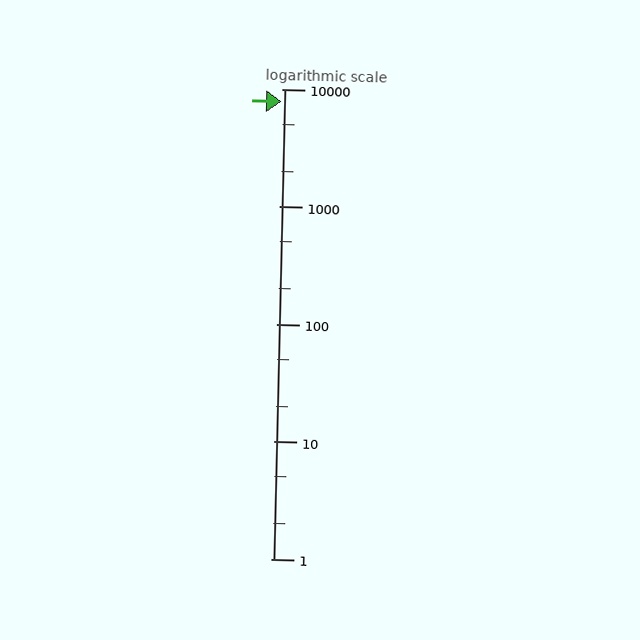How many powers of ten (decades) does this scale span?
The scale spans 4 decades, from 1 to 10000.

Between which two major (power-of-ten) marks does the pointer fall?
The pointer is between 1000 and 10000.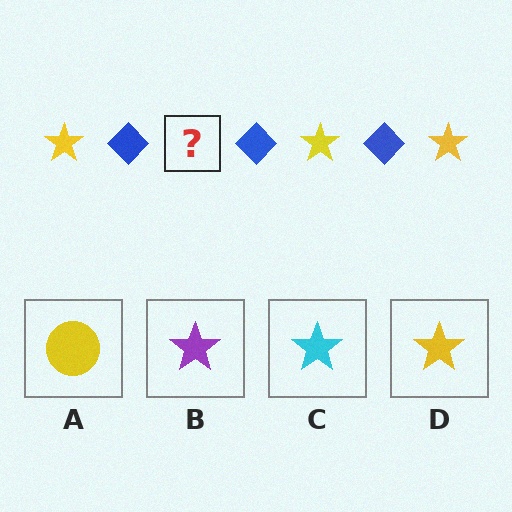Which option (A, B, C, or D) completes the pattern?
D.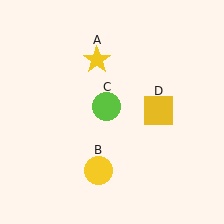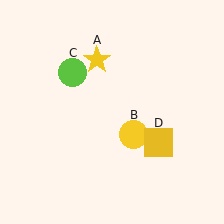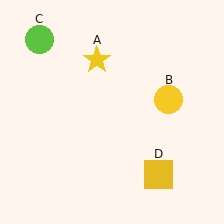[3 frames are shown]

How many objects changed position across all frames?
3 objects changed position: yellow circle (object B), lime circle (object C), yellow square (object D).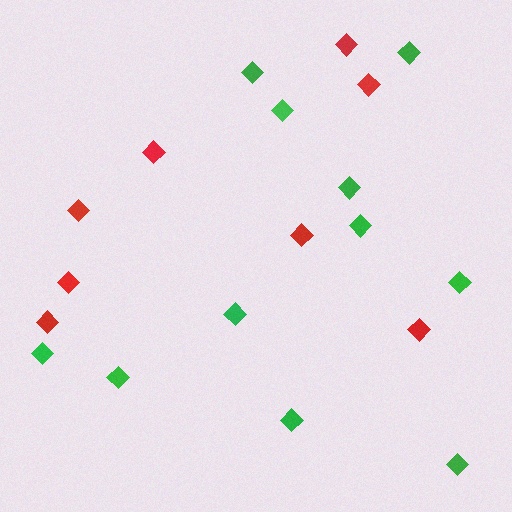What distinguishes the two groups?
There are 2 groups: one group of red diamonds (8) and one group of green diamonds (11).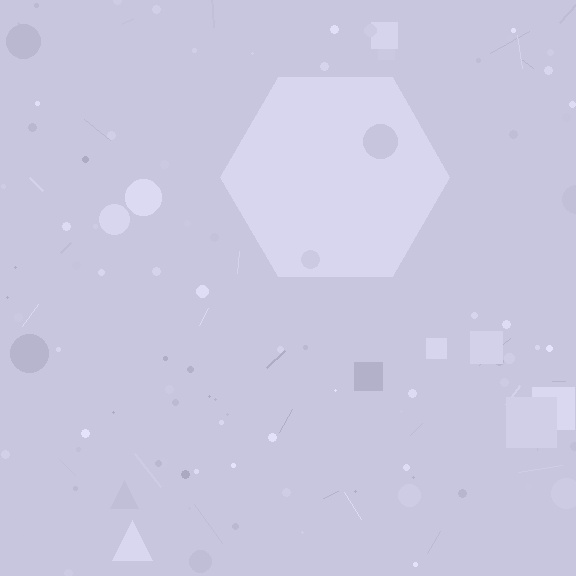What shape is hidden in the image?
A hexagon is hidden in the image.